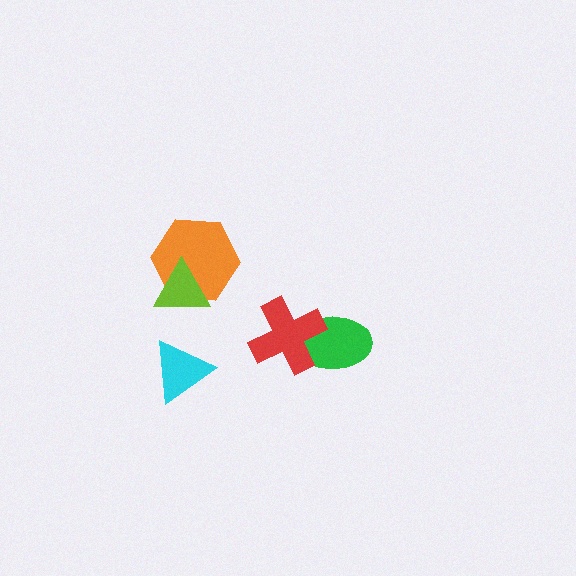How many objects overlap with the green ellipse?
1 object overlaps with the green ellipse.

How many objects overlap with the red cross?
1 object overlaps with the red cross.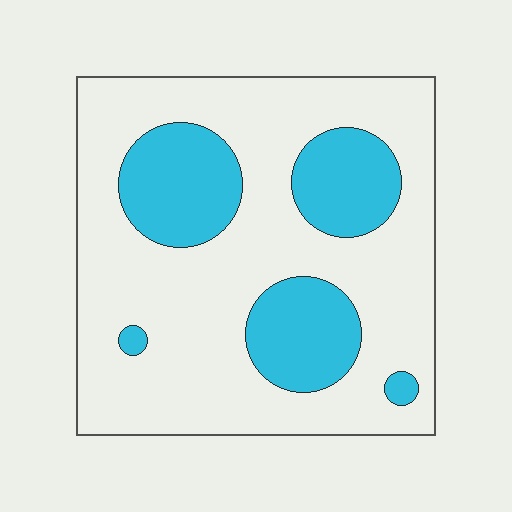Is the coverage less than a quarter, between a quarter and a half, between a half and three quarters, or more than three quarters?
Between a quarter and a half.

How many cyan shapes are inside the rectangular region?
5.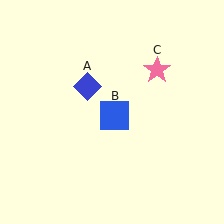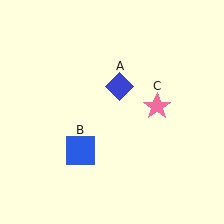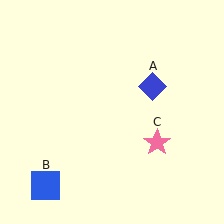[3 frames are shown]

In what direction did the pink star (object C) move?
The pink star (object C) moved down.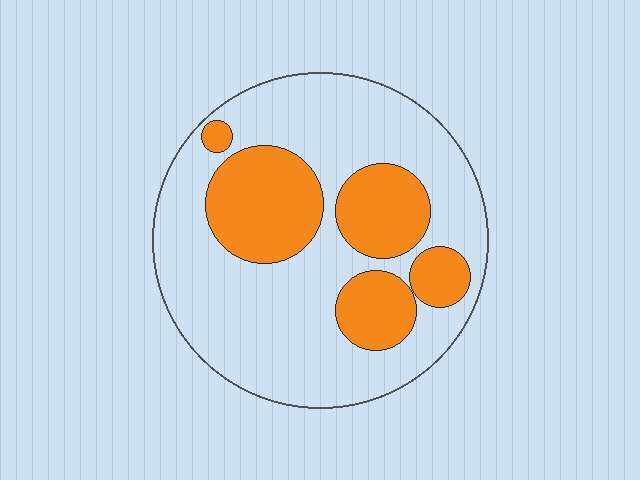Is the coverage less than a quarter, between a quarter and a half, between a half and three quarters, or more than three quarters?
Between a quarter and a half.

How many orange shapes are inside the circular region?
5.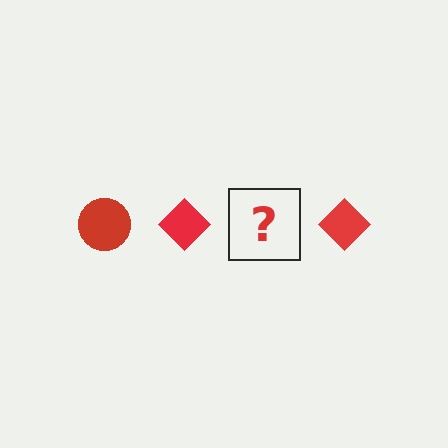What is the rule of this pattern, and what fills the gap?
The rule is that the pattern cycles through circle, diamond shapes in red. The gap should be filled with a red circle.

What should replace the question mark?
The question mark should be replaced with a red circle.